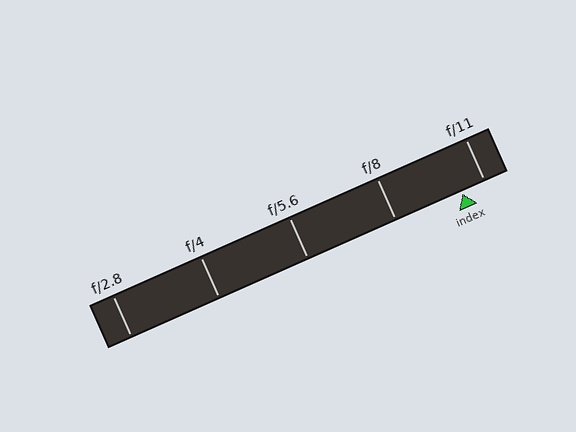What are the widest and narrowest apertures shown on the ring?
The widest aperture shown is f/2.8 and the narrowest is f/11.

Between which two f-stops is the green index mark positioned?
The index mark is between f/8 and f/11.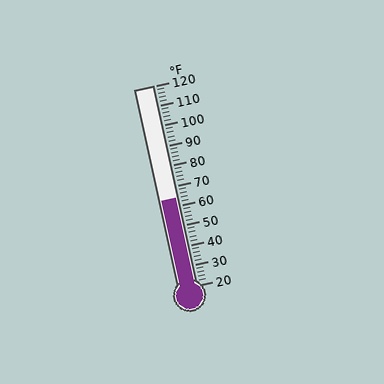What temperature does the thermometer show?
The thermometer shows approximately 64°F.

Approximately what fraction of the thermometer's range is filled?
The thermometer is filled to approximately 45% of its range.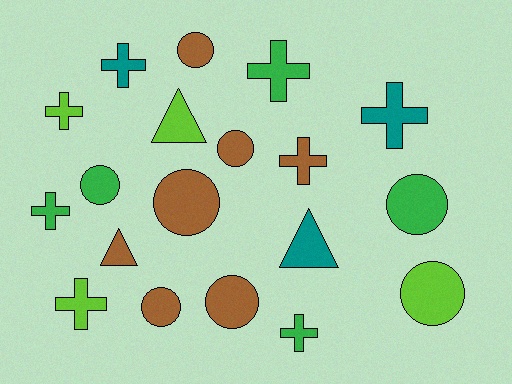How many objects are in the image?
There are 19 objects.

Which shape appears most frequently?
Cross, with 8 objects.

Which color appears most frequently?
Brown, with 7 objects.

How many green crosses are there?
There are 3 green crosses.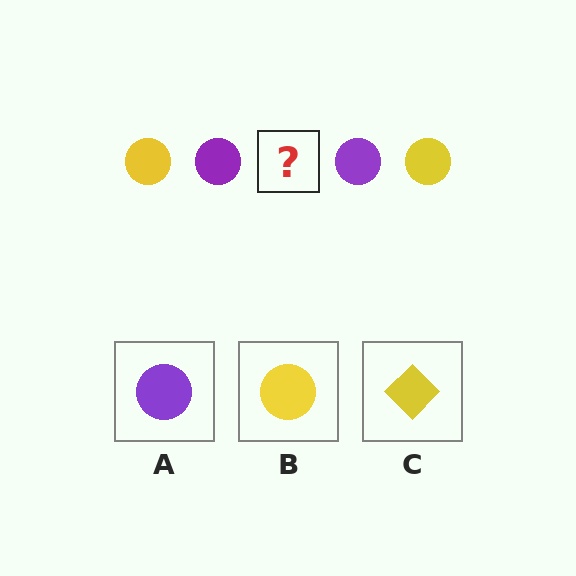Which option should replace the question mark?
Option B.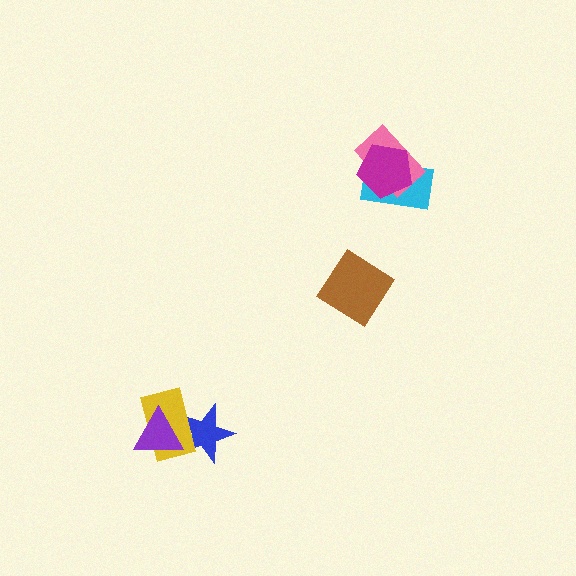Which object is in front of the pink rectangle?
The magenta pentagon is in front of the pink rectangle.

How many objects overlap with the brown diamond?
0 objects overlap with the brown diamond.